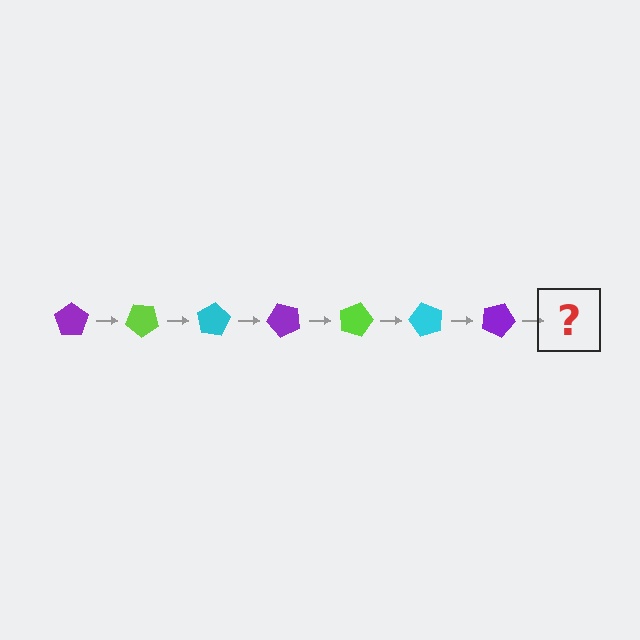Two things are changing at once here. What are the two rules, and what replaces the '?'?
The two rules are that it rotates 40 degrees each step and the color cycles through purple, lime, and cyan. The '?' should be a lime pentagon, rotated 280 degrees from the start.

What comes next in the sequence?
The next element should be a lime pentagon, rotated 280 degrees from the start.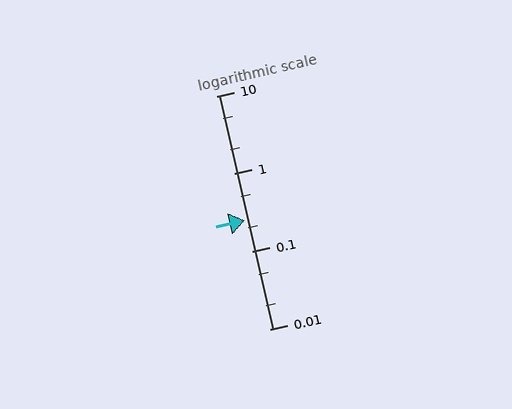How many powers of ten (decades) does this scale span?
The scale spans 3 decades, from 0.01 to 10.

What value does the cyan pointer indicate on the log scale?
The pointer indicates approximately 0.25.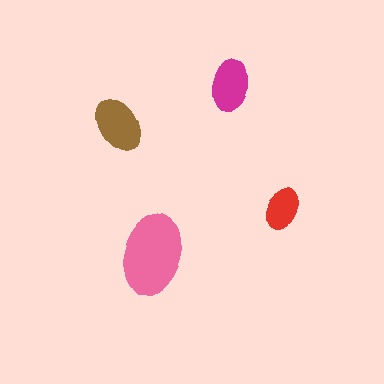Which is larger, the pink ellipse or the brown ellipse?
The pink one.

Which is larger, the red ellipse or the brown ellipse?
The brown one.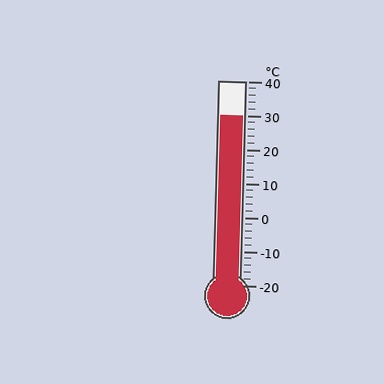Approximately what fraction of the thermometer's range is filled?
The thermometer is filled to approximately 85% of its range.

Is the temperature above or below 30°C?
The temperature is at 30°C.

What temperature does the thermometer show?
The thermometer shows approximately 30°C.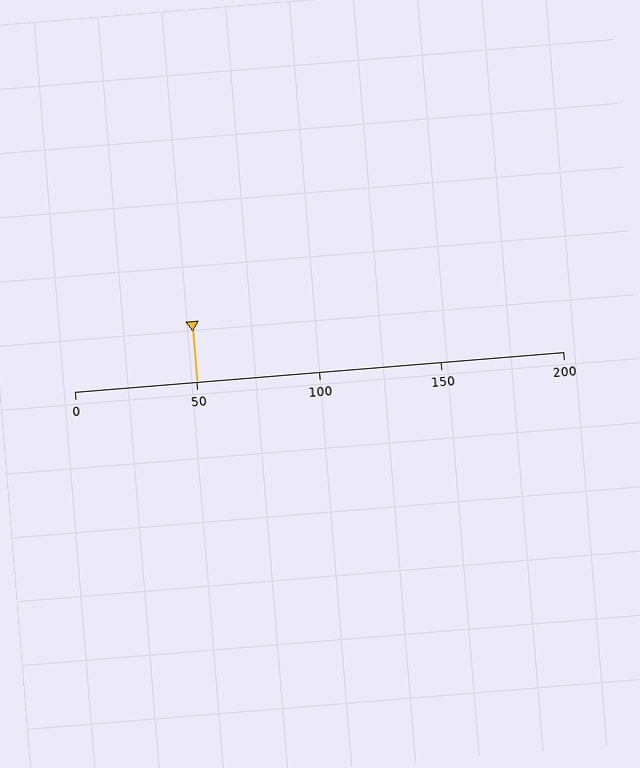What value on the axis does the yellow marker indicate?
The marker indicates approximately 50.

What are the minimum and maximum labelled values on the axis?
The axis runs from 0 to 200.